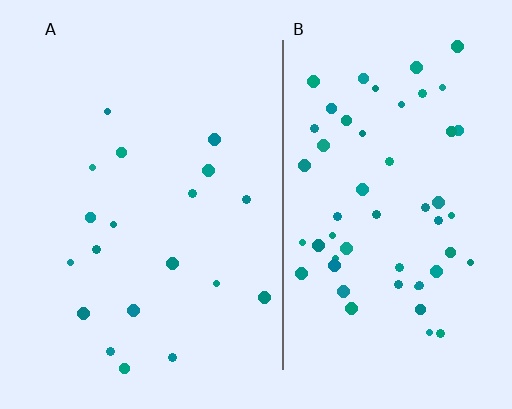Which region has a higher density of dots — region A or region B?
B (the right).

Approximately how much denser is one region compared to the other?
Approximately 2.9× — region B over region A.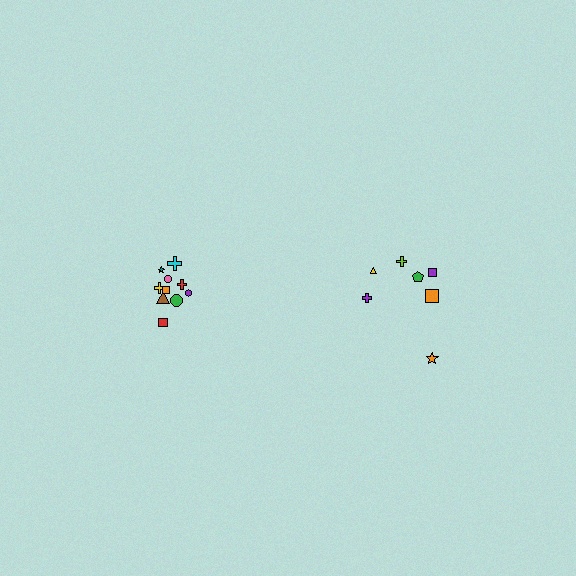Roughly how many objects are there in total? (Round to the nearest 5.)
Roughly 15 objects in total.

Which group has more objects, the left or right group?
The left group.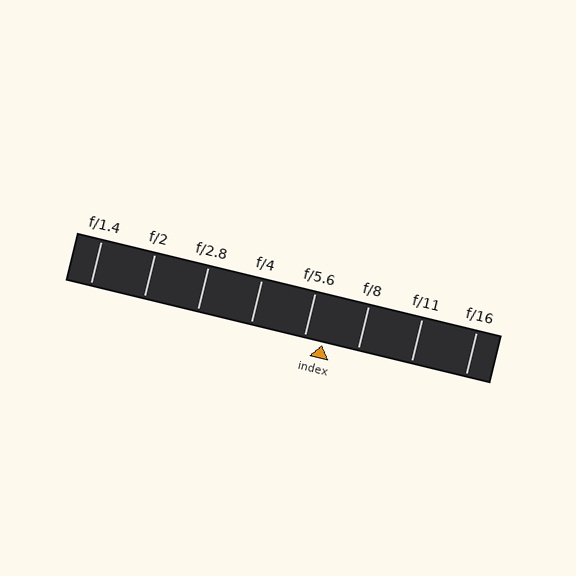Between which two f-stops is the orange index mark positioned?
The index mark is between f/5.6 and f/8.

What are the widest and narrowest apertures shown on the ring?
The widest aperture shown is f/1.4 and the narrowest is f/16.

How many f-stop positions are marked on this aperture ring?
There are 8 f-stop positions marked.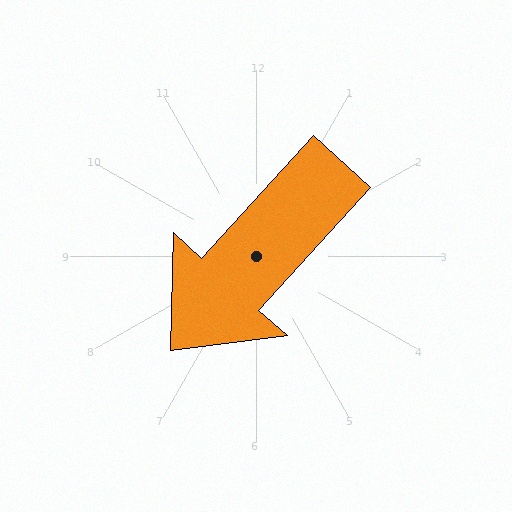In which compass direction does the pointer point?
Southwest.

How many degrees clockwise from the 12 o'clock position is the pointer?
Approximately 222 degrees.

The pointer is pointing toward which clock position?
Roughly 7 o'clock.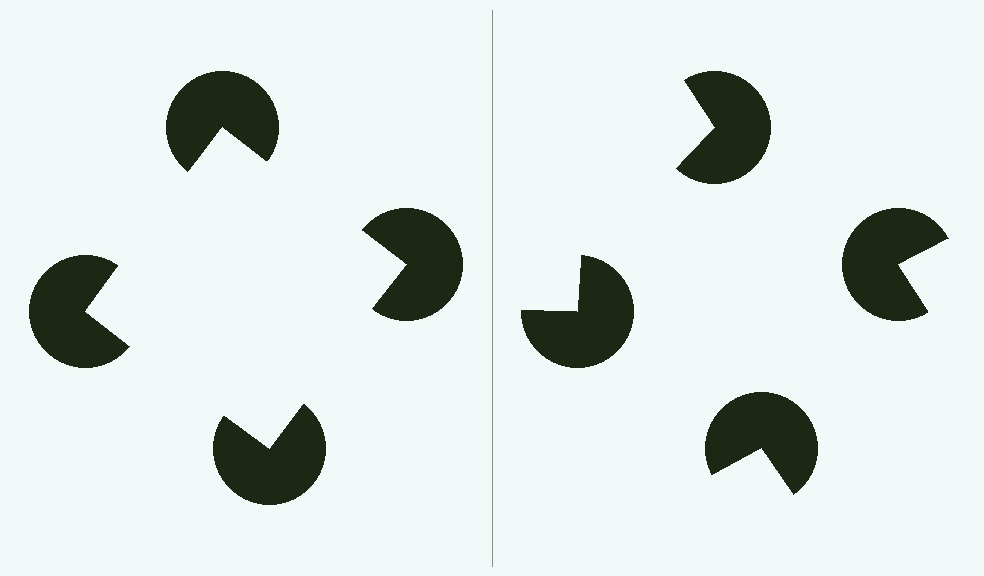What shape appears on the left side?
An illusory square.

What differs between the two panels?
The pac-man discs are positioned identically on both sides; only the wedge orientations differ. On the left they align to a square; on the right they are misaligned.